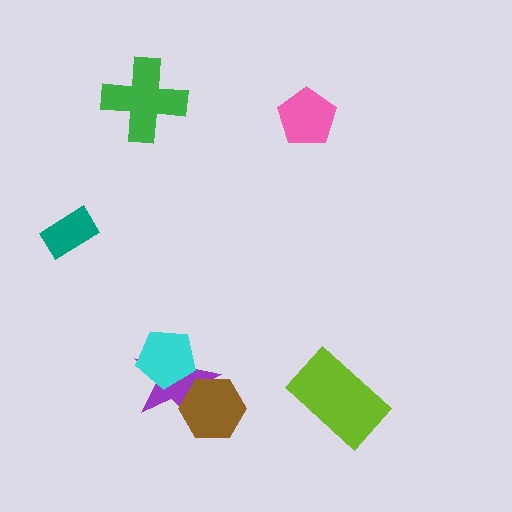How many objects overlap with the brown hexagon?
1 object overlaps with the brown hexagon.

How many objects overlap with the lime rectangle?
0 objects overlap with the lime rectangle.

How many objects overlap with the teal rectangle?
0 objects overlap with the teal rectangle.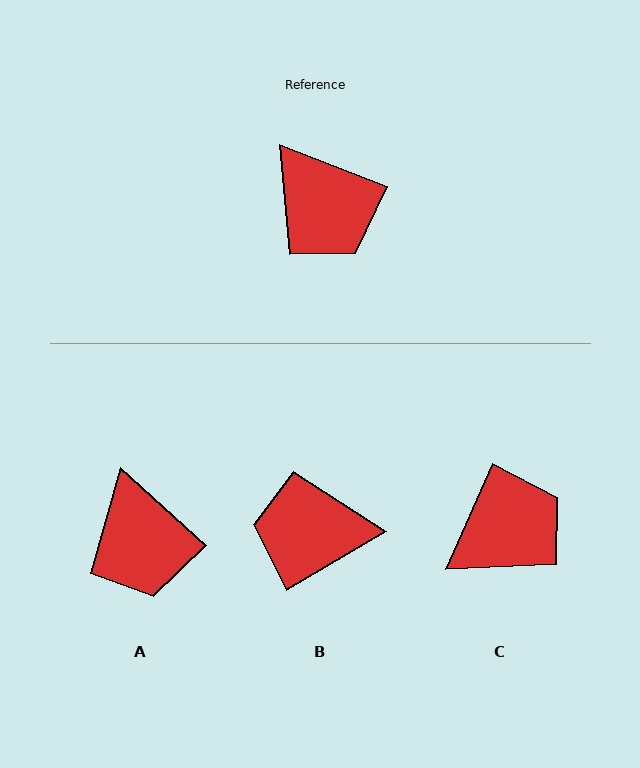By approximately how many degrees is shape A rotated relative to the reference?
Approximately 21 degrees clockwise.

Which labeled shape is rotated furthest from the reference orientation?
B, about 128 degrees away.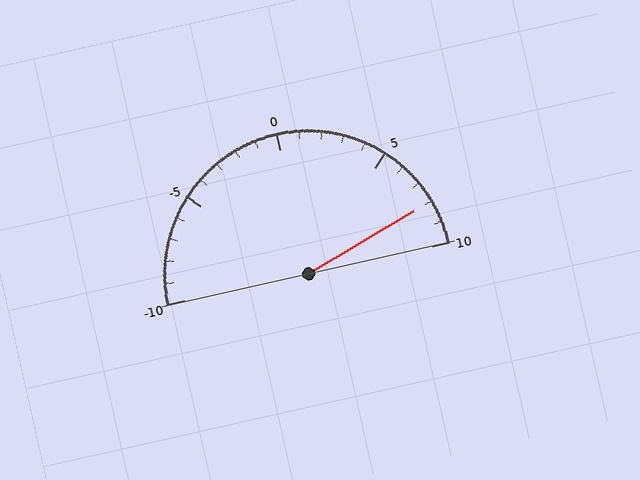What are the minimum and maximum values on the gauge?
The gauge ranges from -10 to 10.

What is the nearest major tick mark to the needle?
The nearest major tick mark is 10.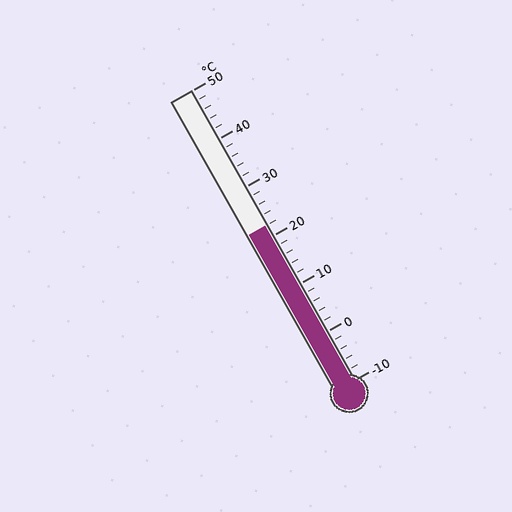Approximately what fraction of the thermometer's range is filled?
The thermometer is filled to approximately 55% of its range.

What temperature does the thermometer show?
The thermometer shows approximately 22°C.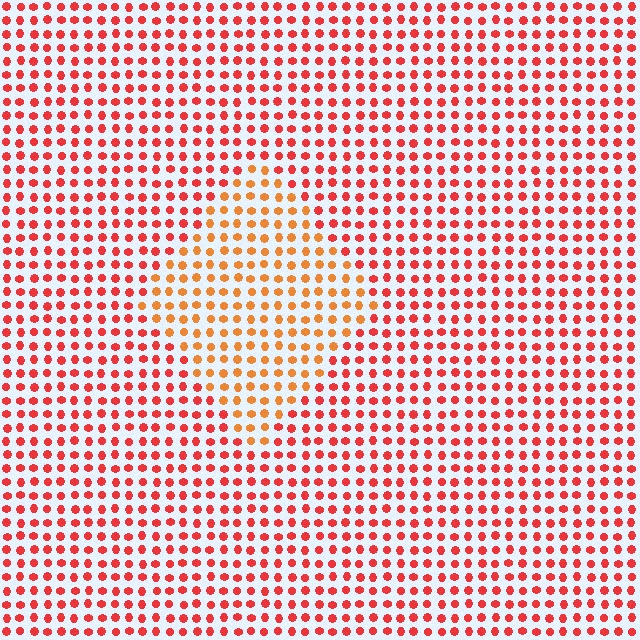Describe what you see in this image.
The image is filled with small red elements in a uniform arrangement. A diamond-shaped region is visible where the elements are tinted to a slightly different hue, forming a subtle color boundary.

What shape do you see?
I see a diamond.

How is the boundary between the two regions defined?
The boundary is defined purely by a slight shift in hue (about 29 degrees). Spacing, size, and orientation are identical on both sides.